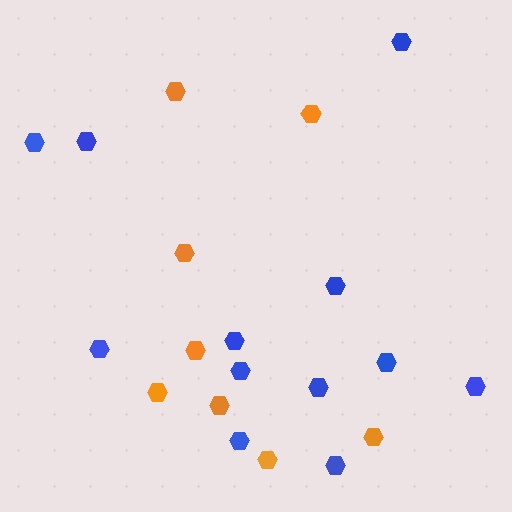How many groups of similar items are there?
There are 2 groups: one group of orange hexagons (8) and one group of blue hexagons (12).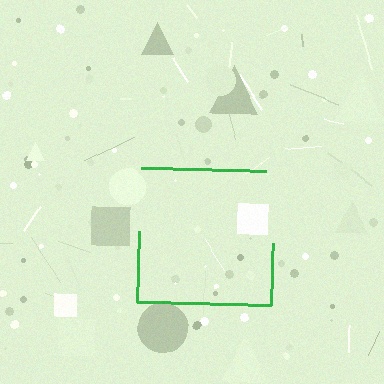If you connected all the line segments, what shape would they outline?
They would outline a square.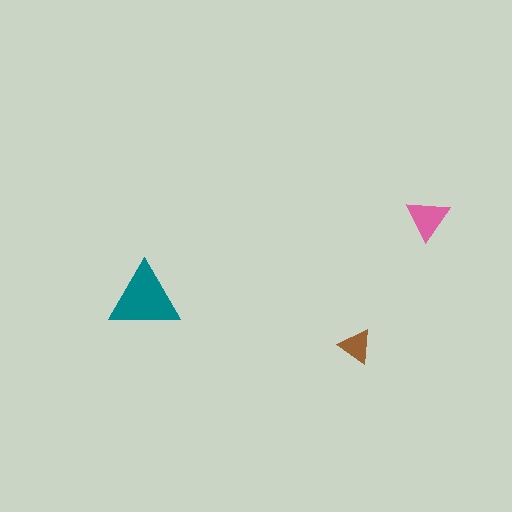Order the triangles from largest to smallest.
the teal one, the pink one, the brown one.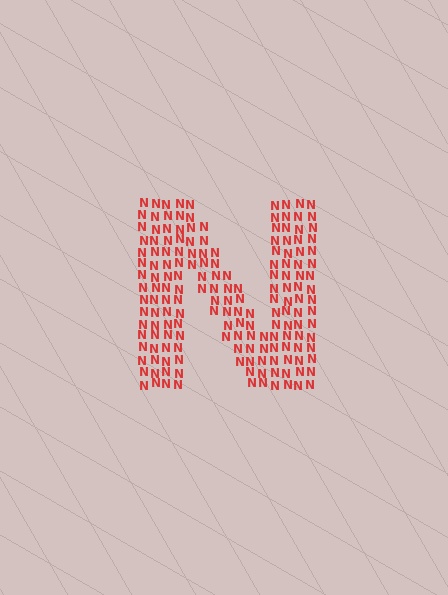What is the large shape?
The large shape is the letter N.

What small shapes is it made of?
It is made of small letter N's.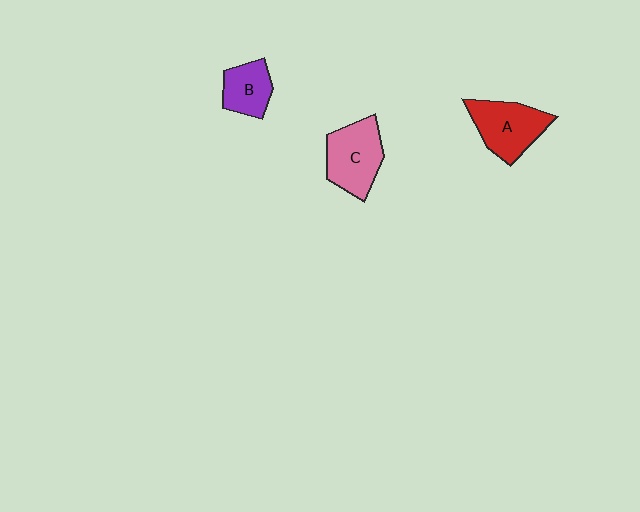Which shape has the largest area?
Shape C (pink).